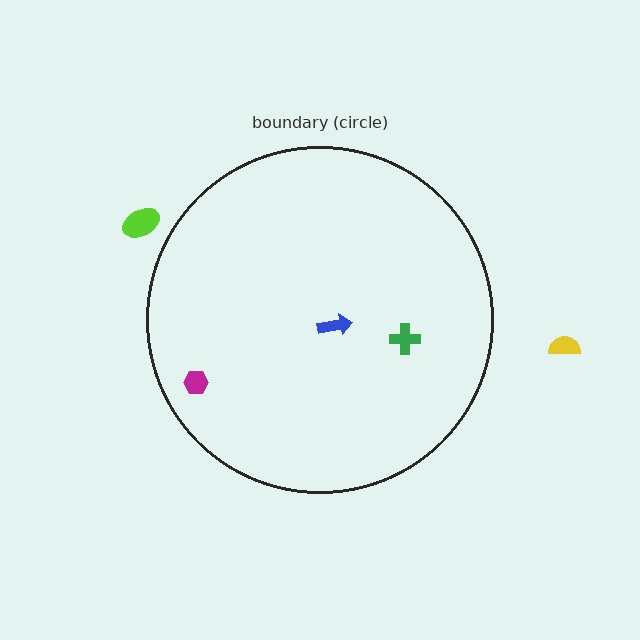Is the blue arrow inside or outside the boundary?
Inside.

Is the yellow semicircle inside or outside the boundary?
Outside.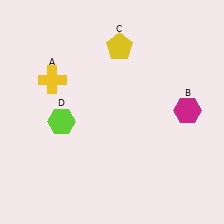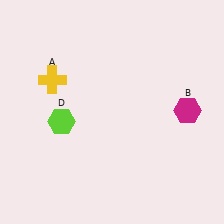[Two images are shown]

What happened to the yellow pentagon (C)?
The yellow pentagon (C) was removed in Image 2. It was in the top-right area of Image 1.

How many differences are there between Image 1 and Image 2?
There is 1 difference between the two images.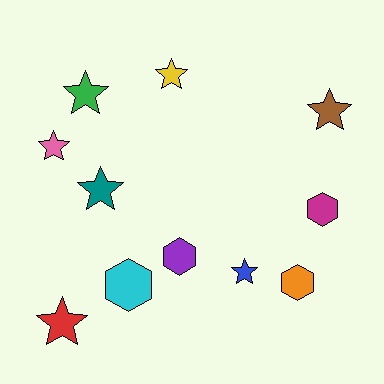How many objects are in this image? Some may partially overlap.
There are 11 objects.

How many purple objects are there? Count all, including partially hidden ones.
There is 1 purple object.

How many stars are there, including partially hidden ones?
There are 7 stars.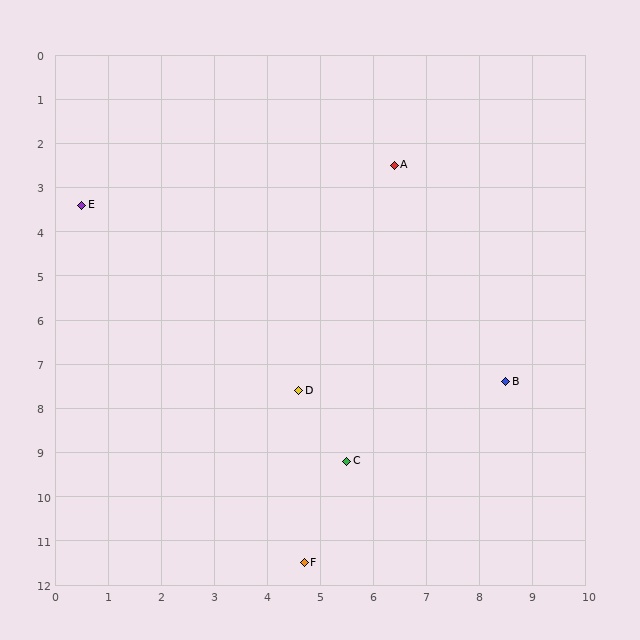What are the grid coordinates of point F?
Point F is at approximately (4.7, 11.5).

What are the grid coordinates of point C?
Point C is at approximately (5.5, 9.2).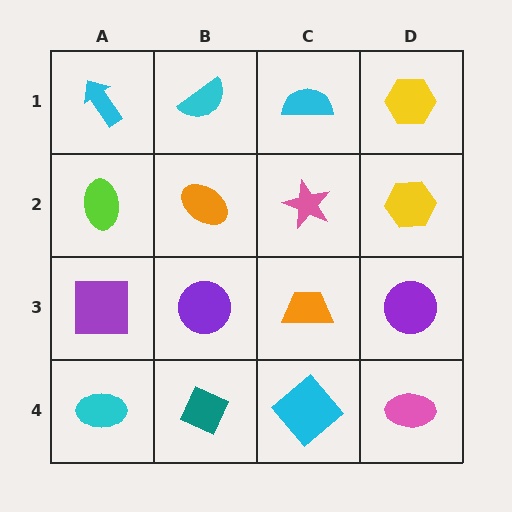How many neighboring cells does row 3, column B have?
4.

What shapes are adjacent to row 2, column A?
A cyan arrow (row 1, column A), a purple square (row 3, column A), an orange ellipse (row 2, column B).